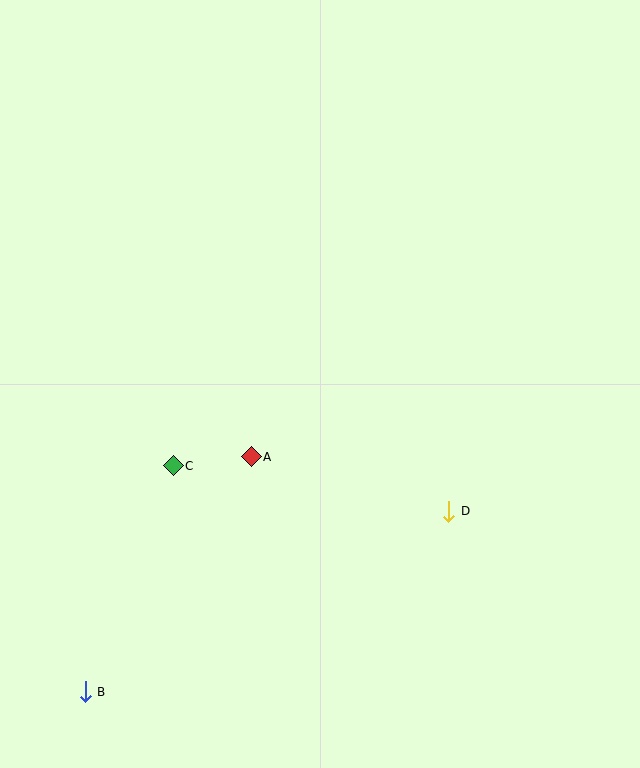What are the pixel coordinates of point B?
Point B is at (85, 692).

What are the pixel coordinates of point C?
Point C is at (173, 466).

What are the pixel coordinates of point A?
Point A is at (251, 457).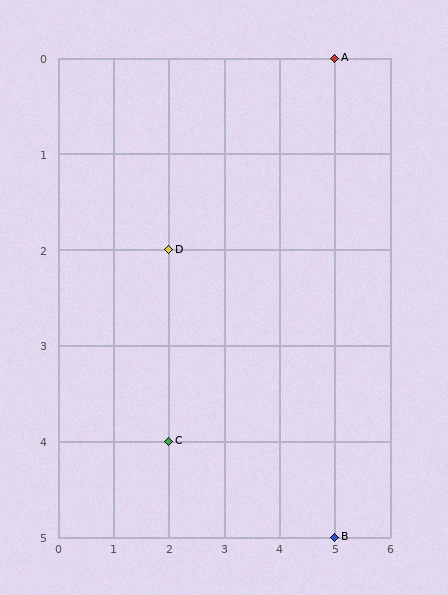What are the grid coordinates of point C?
Point C is at grid coordinates (2, 4).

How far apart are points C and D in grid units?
Points C and D are 2 rows apart.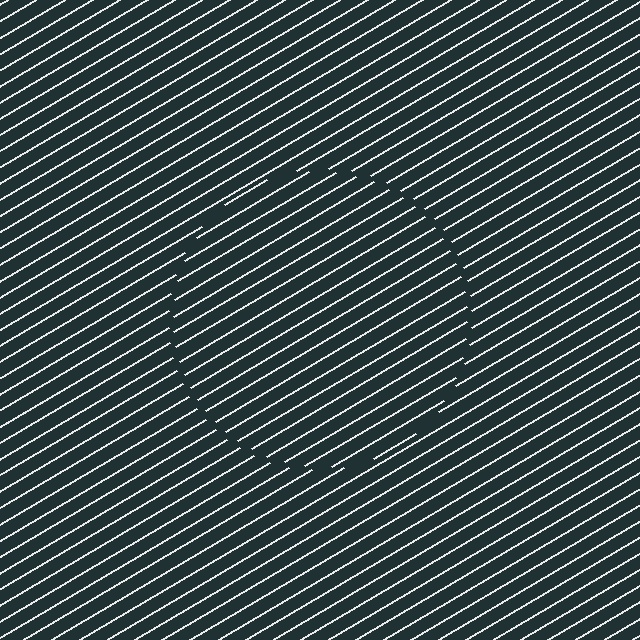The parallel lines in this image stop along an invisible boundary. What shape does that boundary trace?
An illusory circle. The interior of the shape contains the same grating, shifted by half a period — the contour is defined by the phase discontinuity where line-ends from the inner and outer gratings abut.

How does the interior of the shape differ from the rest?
The interior of the shape contains the same grating, shifted by half a period — the contour is defined by the phase discontinuity where line-ends from the inner and outer gratings abut.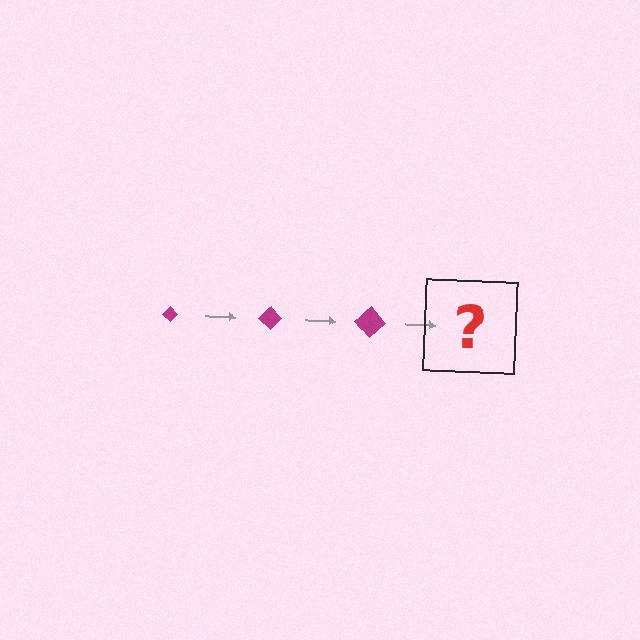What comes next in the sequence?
The next element should be a magenta diamond, larger than the previous one.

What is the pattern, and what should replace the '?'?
The pattern is that the diamond gets progressively larger each step. The '?' should be a magenta diamond, larger than the previous one.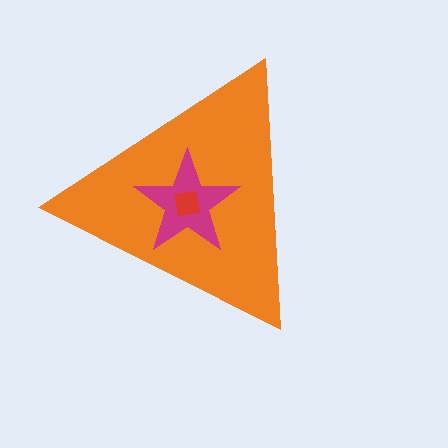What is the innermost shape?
The red square.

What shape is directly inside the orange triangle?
The magenta star.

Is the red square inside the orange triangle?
Yes.